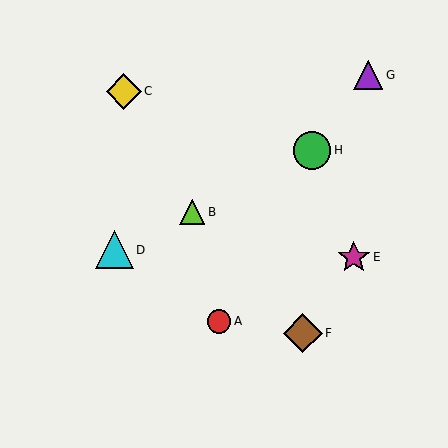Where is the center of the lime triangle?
The center of the lime triangle is at (192, 212).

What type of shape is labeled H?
Shape H is a green circle.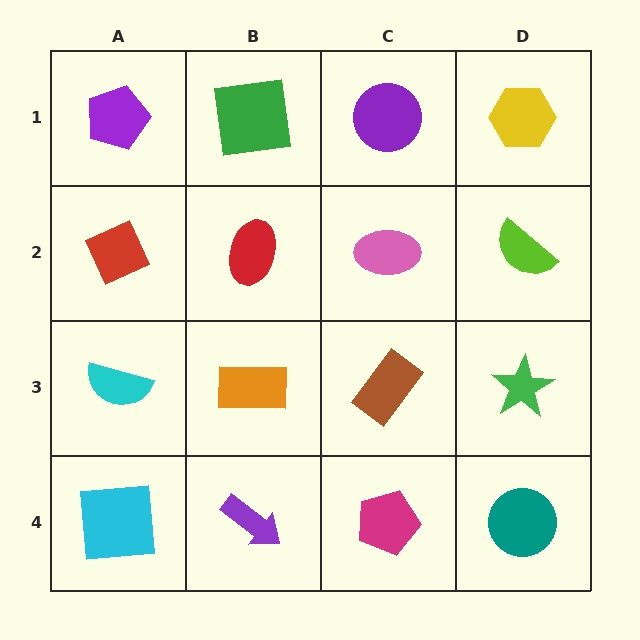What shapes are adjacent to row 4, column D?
A green star (row 3, column D), a magenta pentagon (row 4, column C).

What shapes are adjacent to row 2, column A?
A purple pentagon (row 1, column A), a cyan semicircle (row 3, column A), a red ellipse (row 2, column B).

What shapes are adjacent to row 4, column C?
A brown rectangle (row 3, column C), a purple arrow (row 4, column B), a teal circle (row 4, column D).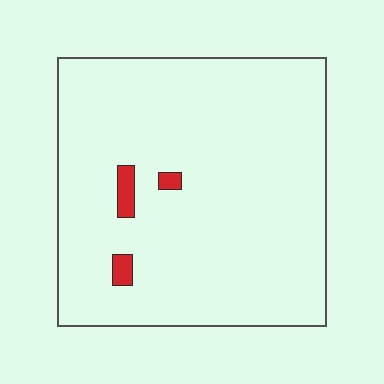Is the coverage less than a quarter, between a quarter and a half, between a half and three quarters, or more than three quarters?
Less than a quarter.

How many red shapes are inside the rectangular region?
3.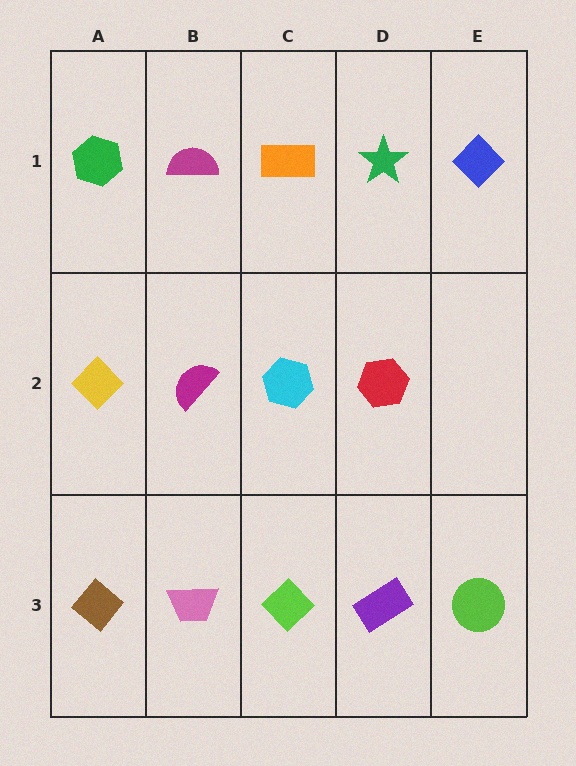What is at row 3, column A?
A brown diamond.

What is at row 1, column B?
A magenta semicircle.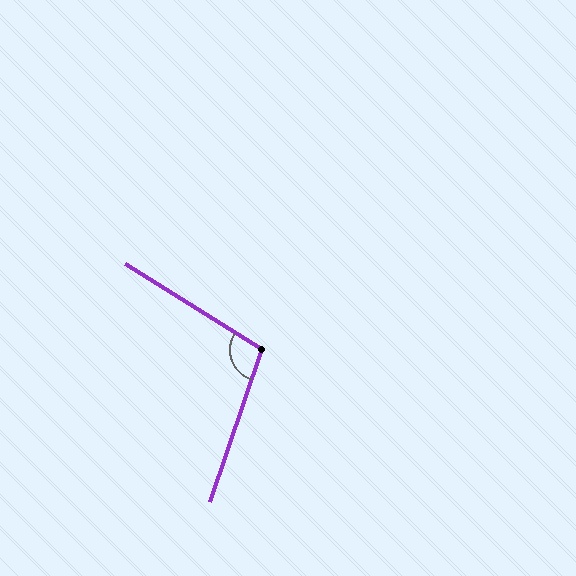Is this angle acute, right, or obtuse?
It is obtuse.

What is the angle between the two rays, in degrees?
Approximately 103 degrees.